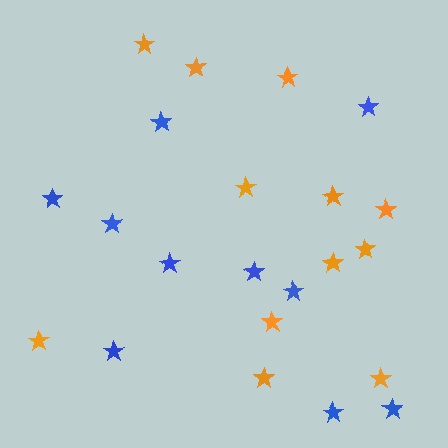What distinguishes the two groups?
There are 2 groups: one group of blue stars (10) and one group of orange stars (12).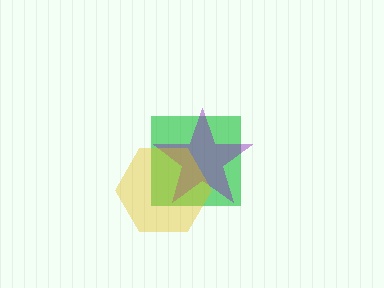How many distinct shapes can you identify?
There are 3 distinct shapes: a green square, a purple star, a yellow hexagon.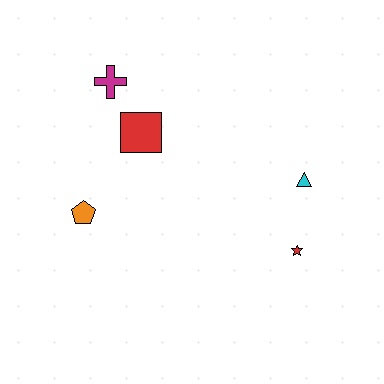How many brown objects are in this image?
There are no brown objects.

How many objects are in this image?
There are 5 objects.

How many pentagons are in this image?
There is 1 pentagon.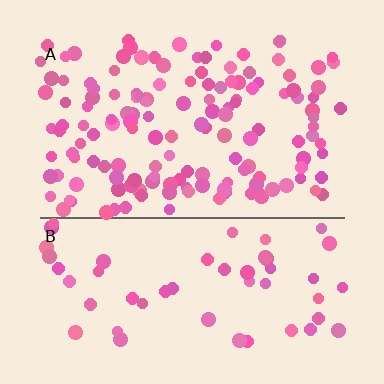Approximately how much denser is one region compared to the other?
Approximately 2.6× — region A over region B.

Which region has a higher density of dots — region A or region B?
A (the top).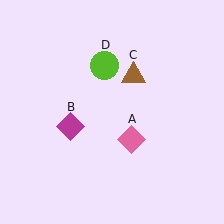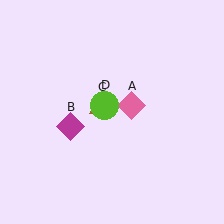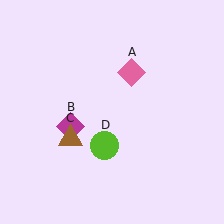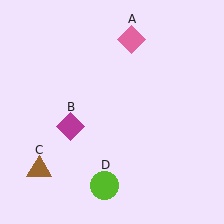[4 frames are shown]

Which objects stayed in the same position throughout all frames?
Magenta diamond (object B) remained stationary.